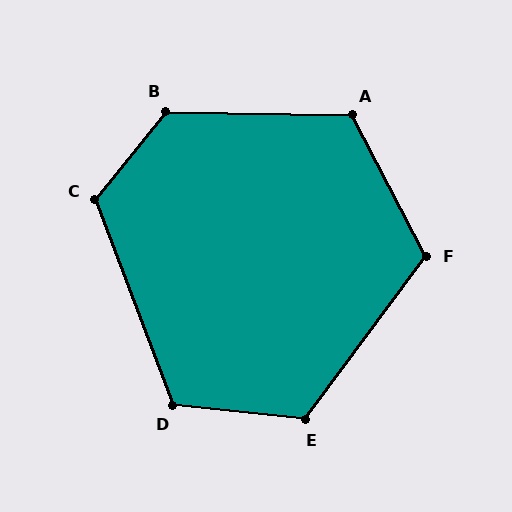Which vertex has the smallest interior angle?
F, at approximately 116 degrees.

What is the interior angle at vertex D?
Approximately 117 degrees (obtuse).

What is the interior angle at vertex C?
Approximately 121 degrees (obtuse).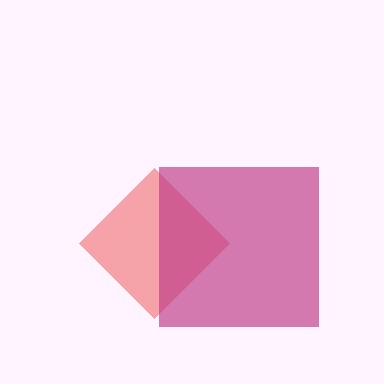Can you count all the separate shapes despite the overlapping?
Yes, there are 2 separate shapes.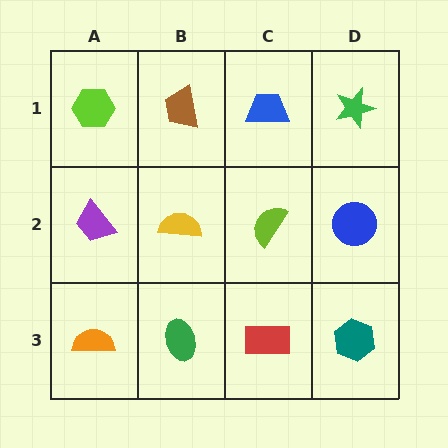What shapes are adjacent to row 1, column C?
A lime semicircle (row 2, column C), a brown trapezoid (row 1, column B), a green star (row 1, column D).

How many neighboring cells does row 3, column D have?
2.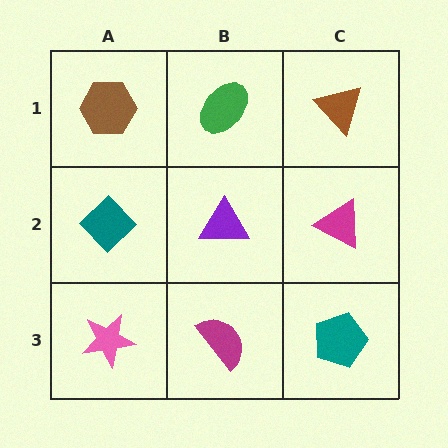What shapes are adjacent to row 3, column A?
A teal diamond (row 2, column A), a magenta semicircle (row 3, column B).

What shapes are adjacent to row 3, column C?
A magenta triangle (row 2, column C), a magenta semicircle (row 3, column B).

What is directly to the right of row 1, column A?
A green ellipse.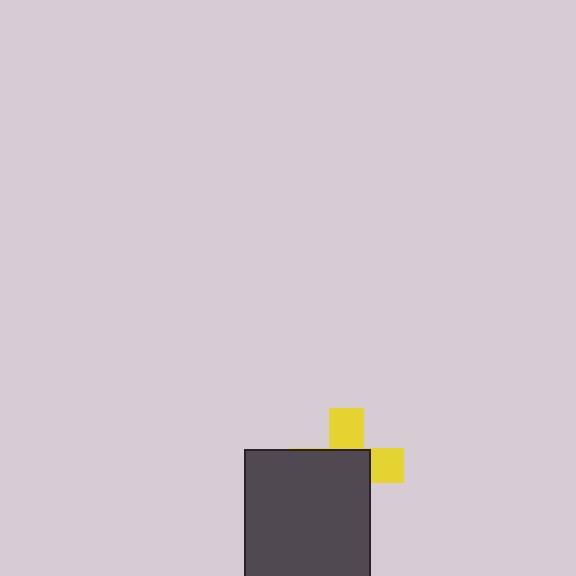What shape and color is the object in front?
The object in front is a dark gray rectangle.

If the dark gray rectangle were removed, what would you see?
You would see the complete yellow cross.